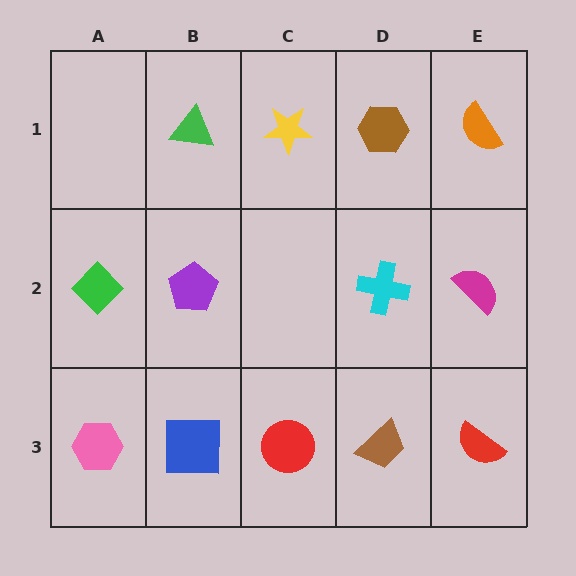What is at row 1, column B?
A green triangle.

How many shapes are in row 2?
4 shapes.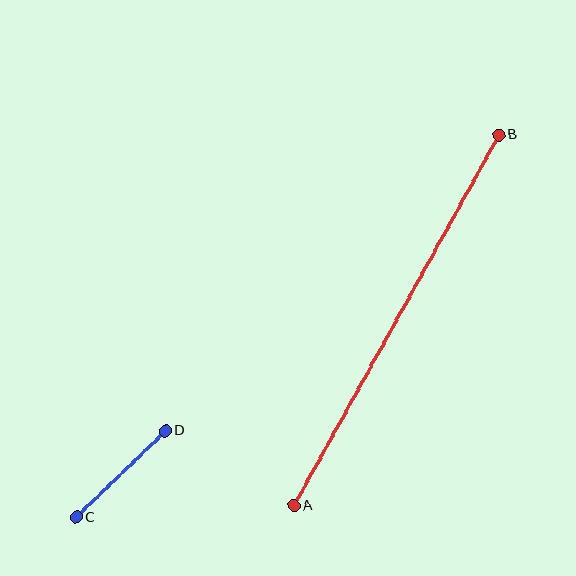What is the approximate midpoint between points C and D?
The midpoint is at approximately (121, 474) pixels.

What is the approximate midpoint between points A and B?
The midpoint is at approximately (396, 320) pixels.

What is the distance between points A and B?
The distance is approximately 424 pixels.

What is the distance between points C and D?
The distance is approximately 124 pixels.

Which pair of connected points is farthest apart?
Points A and B are farthest apart.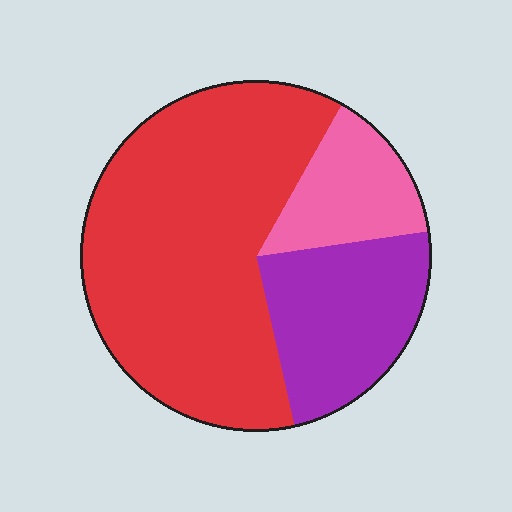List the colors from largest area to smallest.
From largest to smallest: red, purple, pink.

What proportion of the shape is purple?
Purple takes up about one quarter (1/4) of the shape.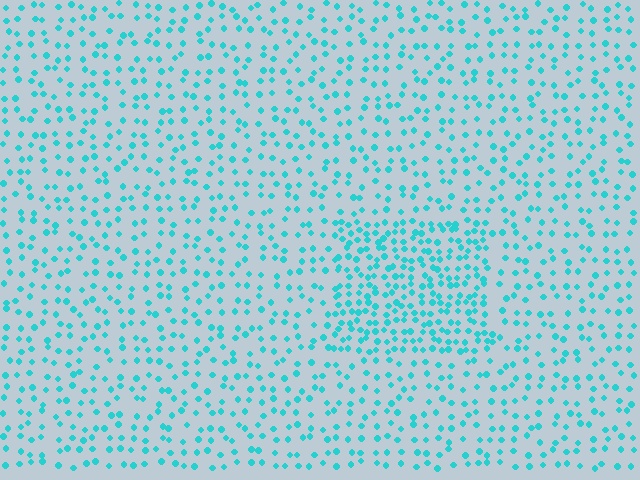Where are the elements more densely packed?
The elements are more densely packed inside the rectangle boundary.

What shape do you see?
I see a rectangle.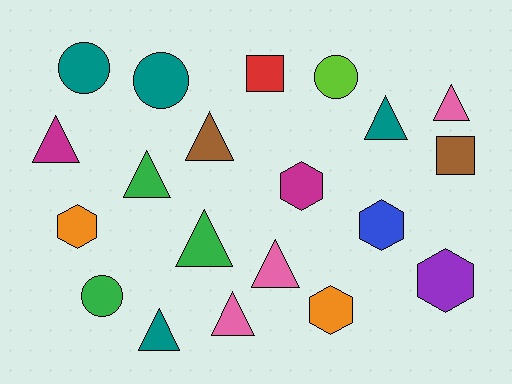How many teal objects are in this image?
There are 4 teal objects.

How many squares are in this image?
There are 2 squares.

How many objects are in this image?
There are 20 objects.